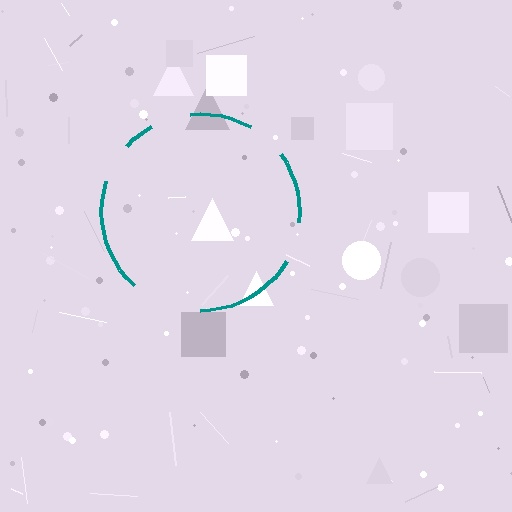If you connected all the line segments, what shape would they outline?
They would outline a circle.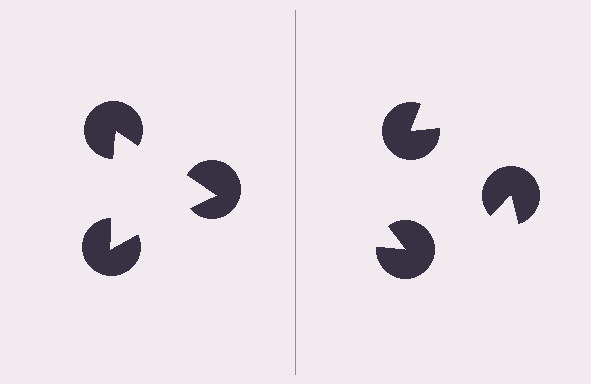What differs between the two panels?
The pac-man discs are positioned identically on both sides; only the wedge orientations differ. On the left they align to a triangle; on the right they are misaligned.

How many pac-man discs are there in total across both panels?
6 — 3 on each side.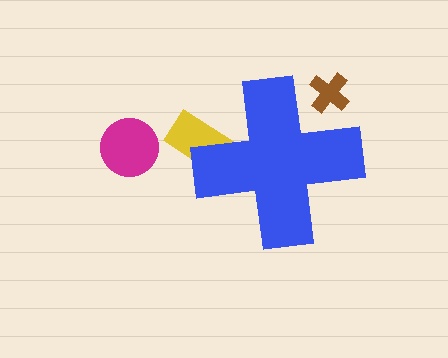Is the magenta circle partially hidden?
No, the magenta circle is fully visible.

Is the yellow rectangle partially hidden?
Yes, the yellow rectangle is partially hidden behind the blue cross.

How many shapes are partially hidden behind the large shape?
2 shapes are partially hidden.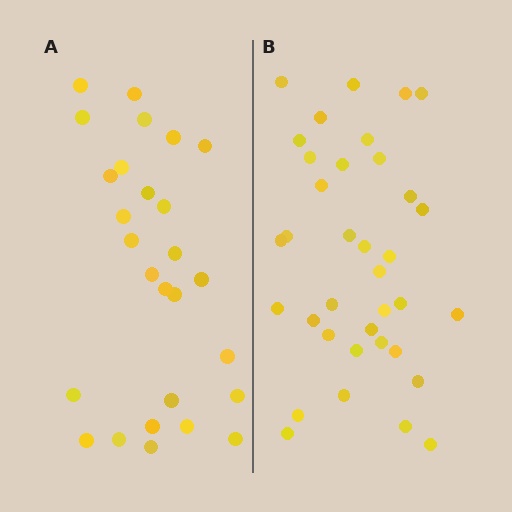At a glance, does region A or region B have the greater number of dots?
Region B (the right region) has more dots.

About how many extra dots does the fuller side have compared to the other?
Region B has roughly 8 or so more dots than region A.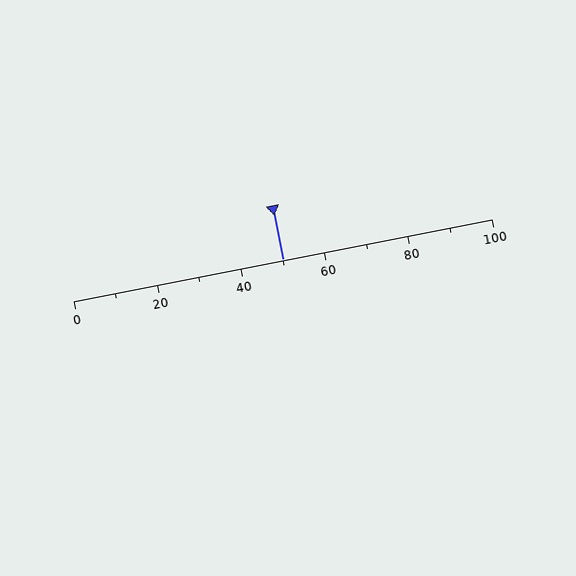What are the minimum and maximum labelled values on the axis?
The axis runs from 0 to 100.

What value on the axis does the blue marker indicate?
The marker indicates approximately 50.